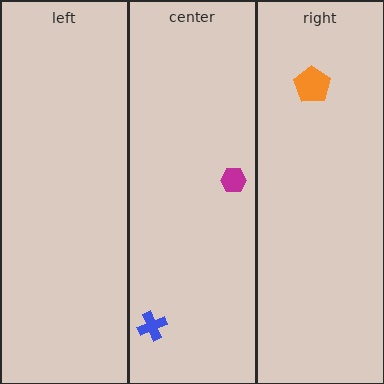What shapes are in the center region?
The blue cross, the magenta hexagon.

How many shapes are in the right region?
1.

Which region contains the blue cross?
The center region.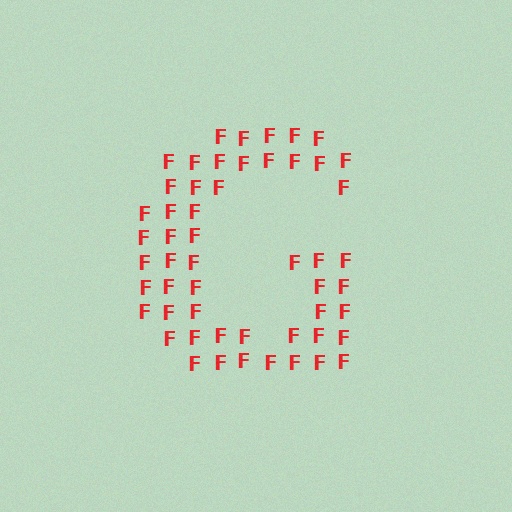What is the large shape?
The large shape is the letter G.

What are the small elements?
The small elements are letter F's.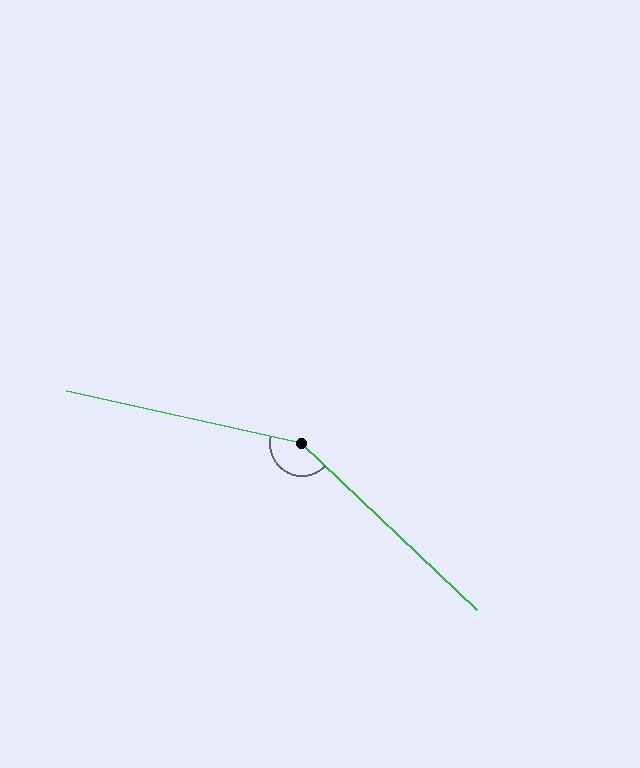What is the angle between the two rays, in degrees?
Approximately 149 degrees.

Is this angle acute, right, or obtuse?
It is obtuse.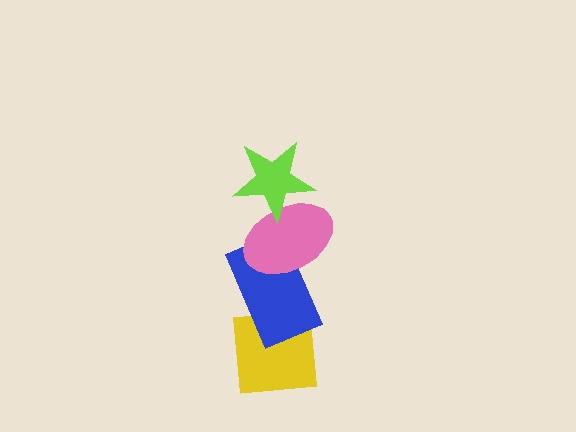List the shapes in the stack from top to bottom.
From top to bottom: the lime star, the pink ellipse, the blue rectangle, the yellow square.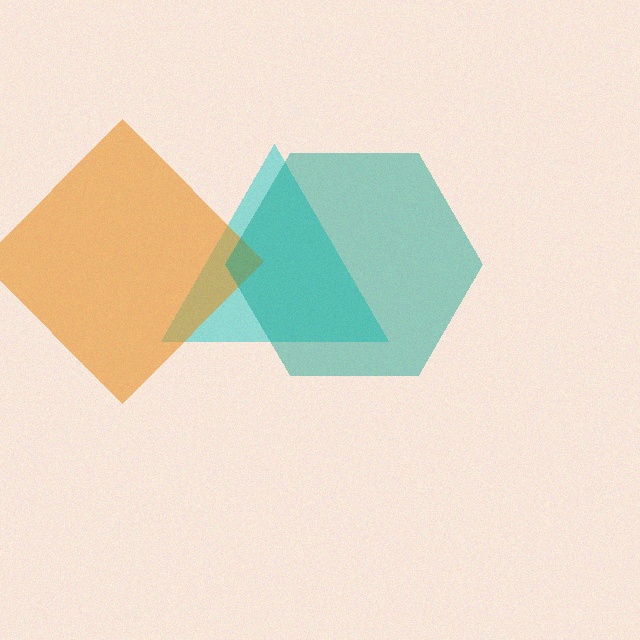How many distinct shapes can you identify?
There are 3 distinct shapes: a cyan triangle, an orange diamond, a teal hexagon.